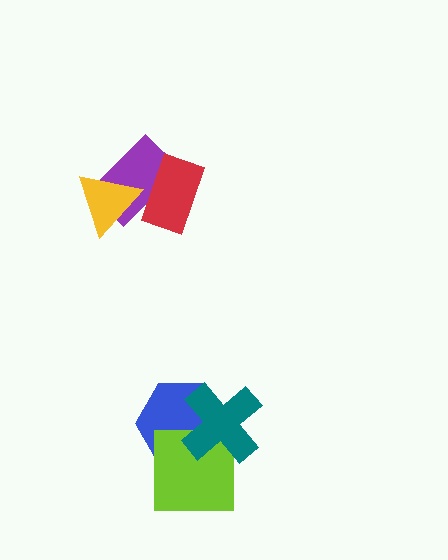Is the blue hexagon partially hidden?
Yes, it is partially covered by another shape.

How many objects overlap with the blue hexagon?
2 objects overlap with the blue hexagon.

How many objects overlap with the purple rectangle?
2 objects overlap with the purple rectangle.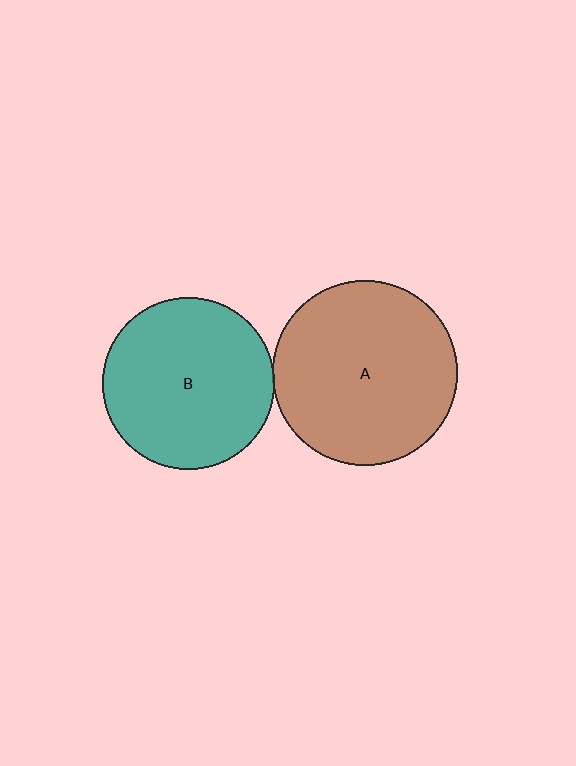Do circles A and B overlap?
Yes.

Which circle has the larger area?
Circle A (brown).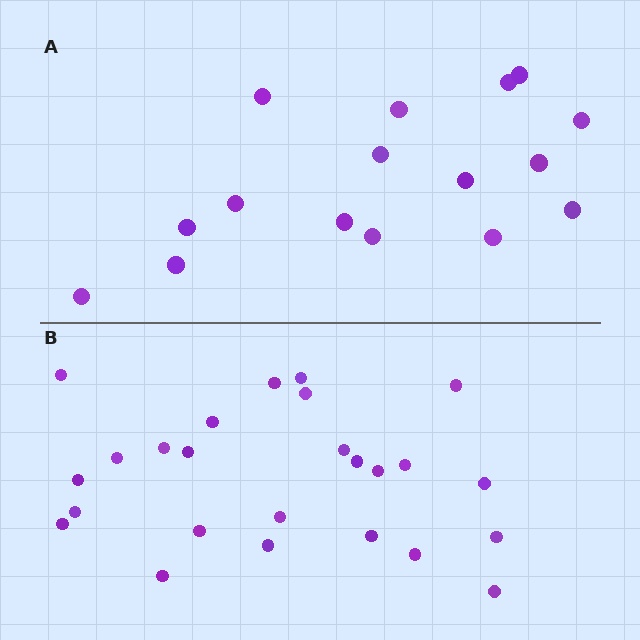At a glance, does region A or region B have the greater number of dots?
Region B (the bottom region) has more dots.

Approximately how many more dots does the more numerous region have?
Region B has roughly 8 or so more dots than region A.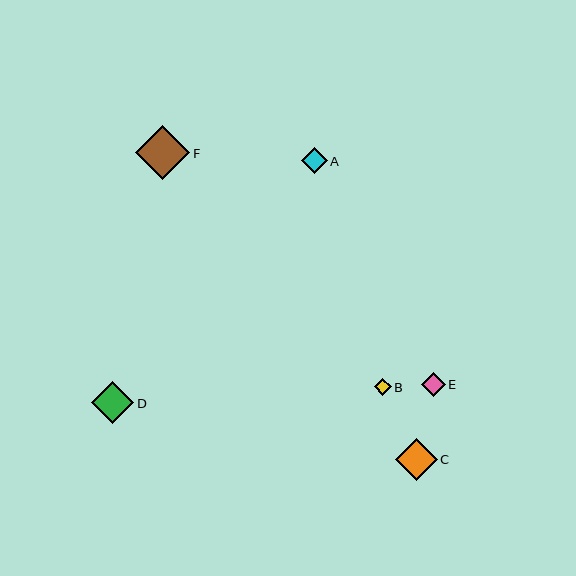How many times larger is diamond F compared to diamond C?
Diamond F is approximately 1.3 times the size of diamond C.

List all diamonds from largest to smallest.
From largest to smallest: F, D, C, A, E, B.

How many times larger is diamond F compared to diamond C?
Diamond F is approximately 1.3 times the size of diamond C.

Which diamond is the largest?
Diamond F is the largest with a size of approximately 55 pixels.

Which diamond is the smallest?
Diamond B is the smallest with a size of approximately 17 pixels.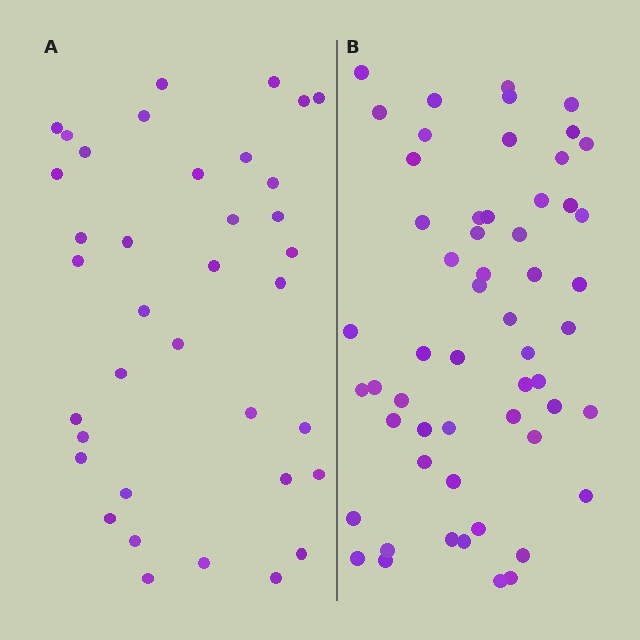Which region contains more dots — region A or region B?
Region B (the right region) has more dots.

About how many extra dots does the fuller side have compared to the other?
Region B has approximately 20 more dots than region A.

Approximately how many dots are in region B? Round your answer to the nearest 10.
About 60 dots. (The exact count is 56, which rounds to 60.)